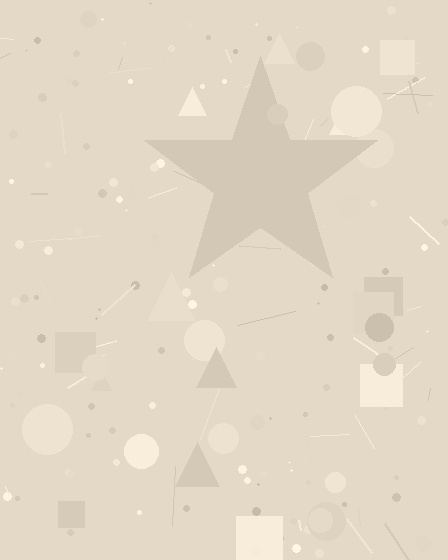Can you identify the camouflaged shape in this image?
The camouflaged shape is a star.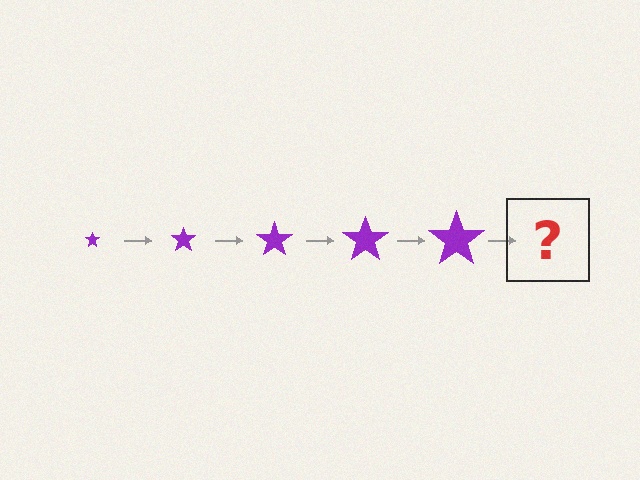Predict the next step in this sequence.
The next step is a purple star, larger than the previous one.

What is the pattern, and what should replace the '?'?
The pattern is that the star gets progressively larger each step. The '?' should be a purple star, larger than the previous one.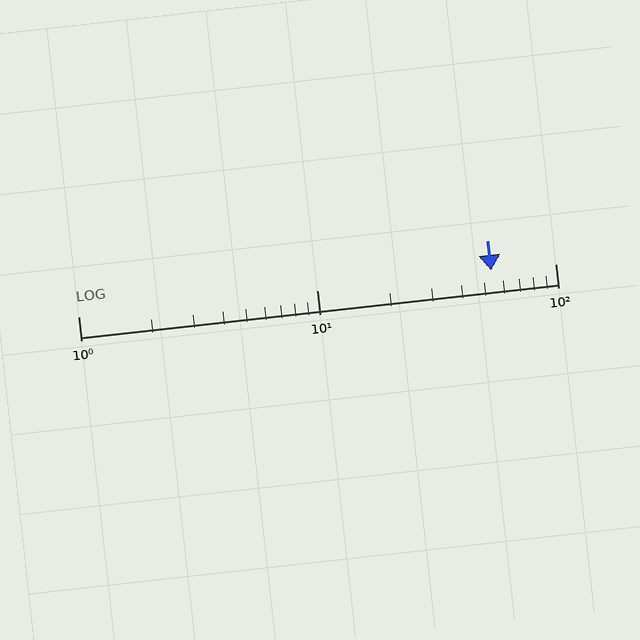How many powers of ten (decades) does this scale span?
The scale spans 2 decades, from 1 to 100.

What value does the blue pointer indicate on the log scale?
The pointer indicates approximately 54.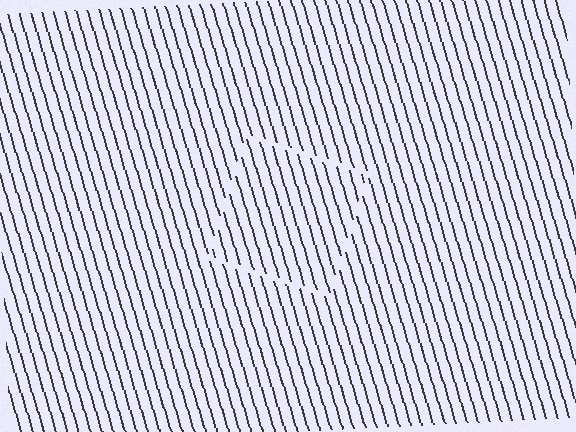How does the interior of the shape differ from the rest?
The interior of the shape contains the same grating, shifted by half a period — the contour is defined by the phase discontinuity where line-ends from the inner and outer gratings abut.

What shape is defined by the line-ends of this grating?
An illusory square. The interior of the shape contains the same grating, shifted by half a period — the contour is defined by the phase discontinuity where line-ends from the inner and outer gratings abut.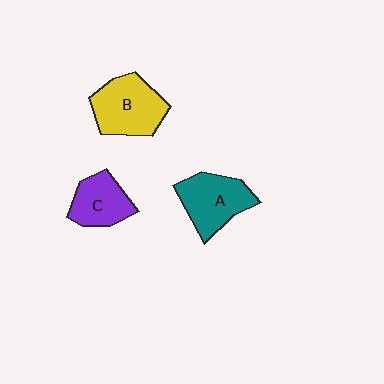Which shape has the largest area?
Shape B (yellow).